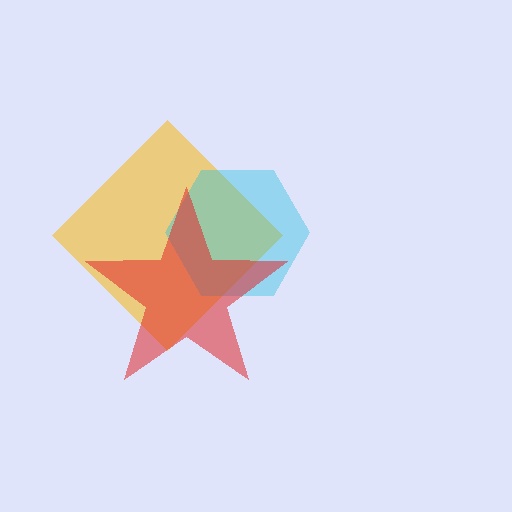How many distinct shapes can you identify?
There are 3 distinct shapes: a yellow diamond, a cyan hexagon, a red star.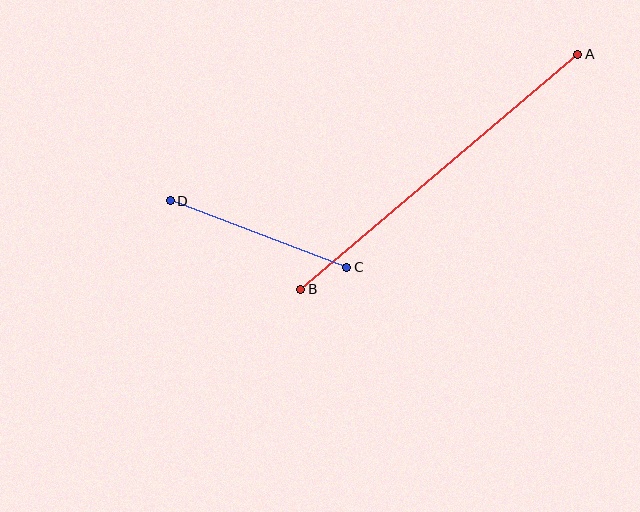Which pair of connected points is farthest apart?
Points A and B are farthest apart.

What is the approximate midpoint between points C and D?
The midpoint is at approximately (258, 234) pixels.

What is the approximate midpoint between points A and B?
The midpoint is at approximately (439, 172) pixels.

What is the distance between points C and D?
The distance is approximately 189 pixels.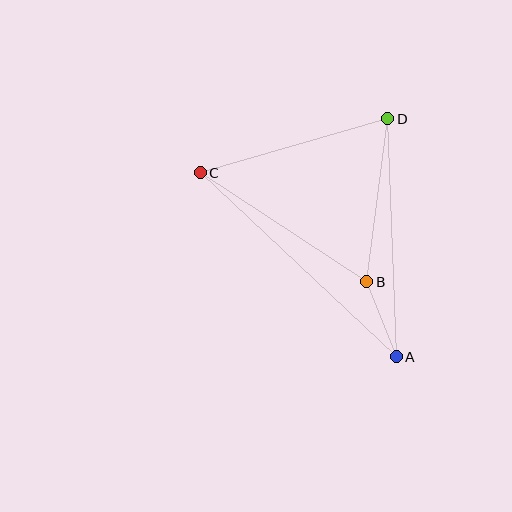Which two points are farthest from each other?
Points A and C are farthest from each other.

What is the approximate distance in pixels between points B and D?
The distance between B and D is approximately 164 pixels.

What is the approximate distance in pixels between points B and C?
The distance between B and C is approximately 199 pixels.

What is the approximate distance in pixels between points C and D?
The distance between C and D is approximately 195 pixels.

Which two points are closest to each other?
Points A and B are closest to each other.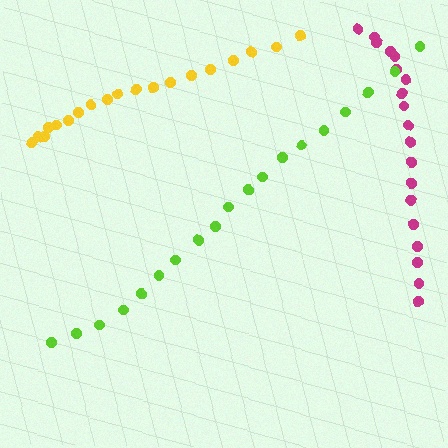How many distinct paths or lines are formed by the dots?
There are 3 distinct paths.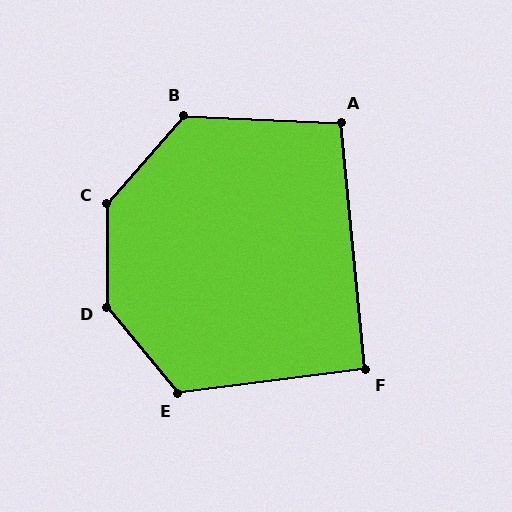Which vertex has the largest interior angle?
D, at approximately 140 degrees.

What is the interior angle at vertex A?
Approximately 98 degrees (obtuse).